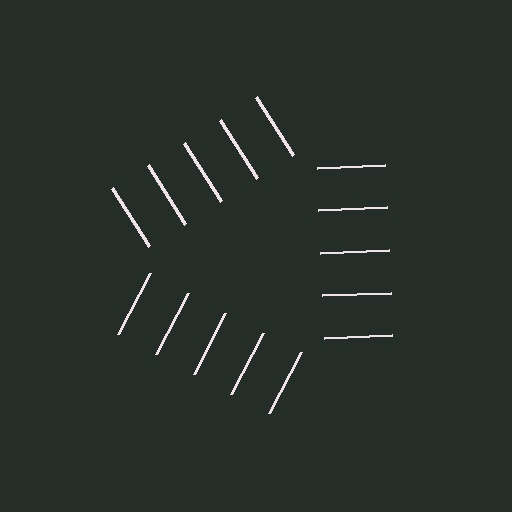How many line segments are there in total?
15 — 5 along each of the 3 edges.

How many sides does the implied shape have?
3 sides — the line-ends trace a triangle.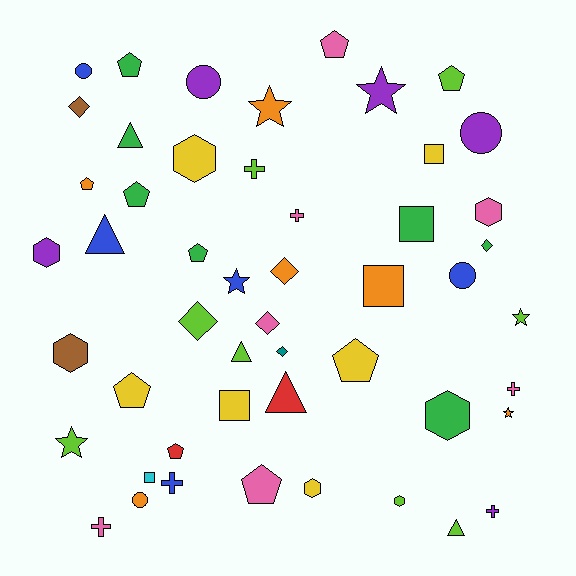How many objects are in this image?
There are 50 objects.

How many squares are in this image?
There are 5 squares.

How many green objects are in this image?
There are 7 green objects.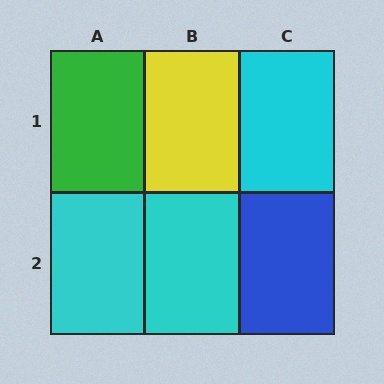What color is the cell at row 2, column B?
Cyan.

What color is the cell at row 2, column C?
Blue.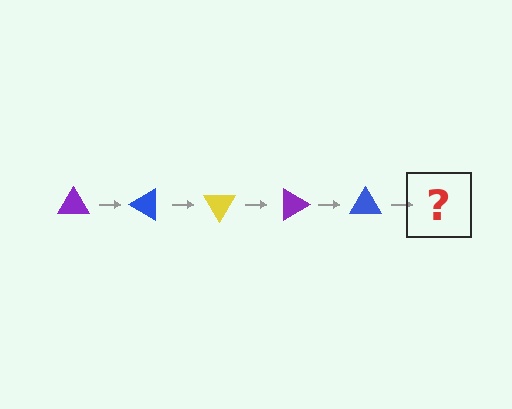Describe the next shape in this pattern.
It should be a yellow triangle, rotated 150 degrees from the start.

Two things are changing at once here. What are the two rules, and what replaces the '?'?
The two rules are that it rotates 30 degrees each step and the color cycles through purple, blue, and yellow. The '?' should be a yellow triangle, rotated 150 degrees from the start.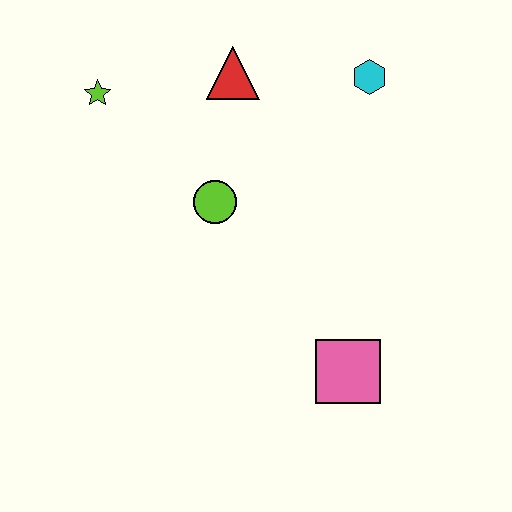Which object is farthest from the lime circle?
The pink square is farthest from the lime circle.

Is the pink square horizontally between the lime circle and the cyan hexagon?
Yes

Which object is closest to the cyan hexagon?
The red triangle is closest to the cyan hexagon.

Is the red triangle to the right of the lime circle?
Yes